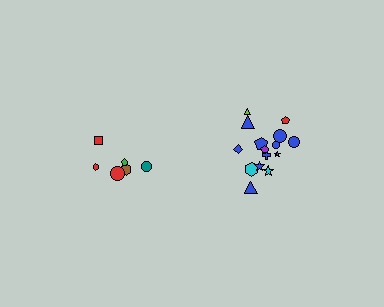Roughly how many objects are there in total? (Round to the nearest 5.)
Roughly 20 objects in total.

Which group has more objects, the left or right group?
The right group.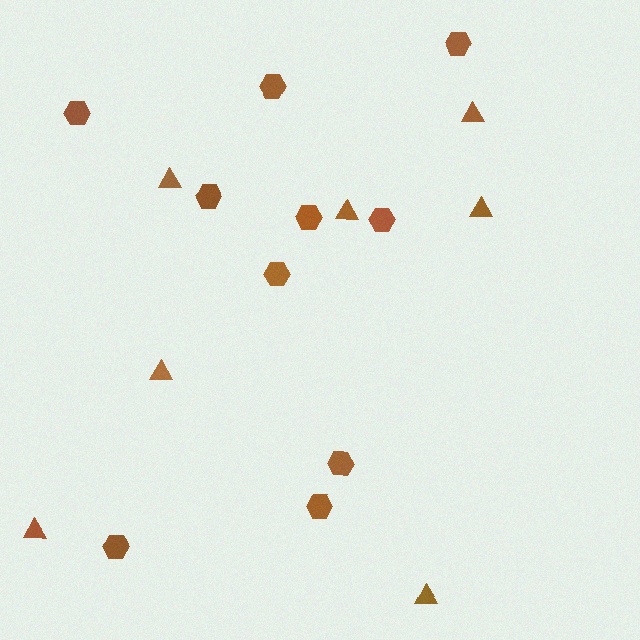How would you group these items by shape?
There are 2 groups: one group of triangles (7) and one group of hexagons (10).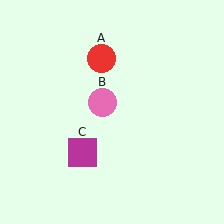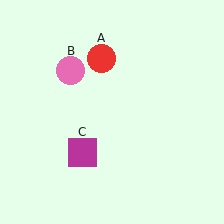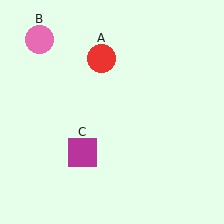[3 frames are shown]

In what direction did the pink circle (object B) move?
The pink circle (object B) moved up and to the left.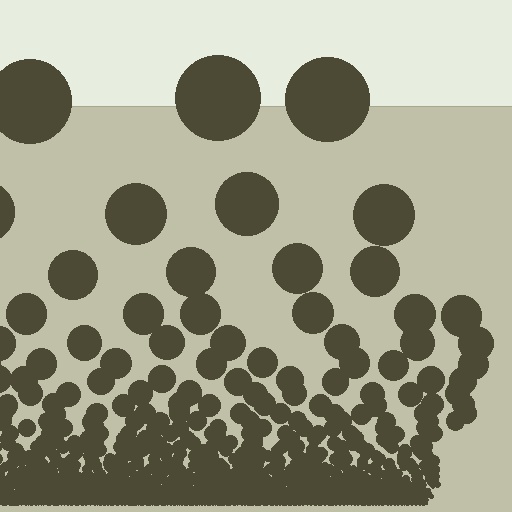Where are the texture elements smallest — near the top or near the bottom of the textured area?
Near the bottom.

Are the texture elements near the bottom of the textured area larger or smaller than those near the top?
Smaller. The gradient is inverted — elements near the bottom are smaller and denser.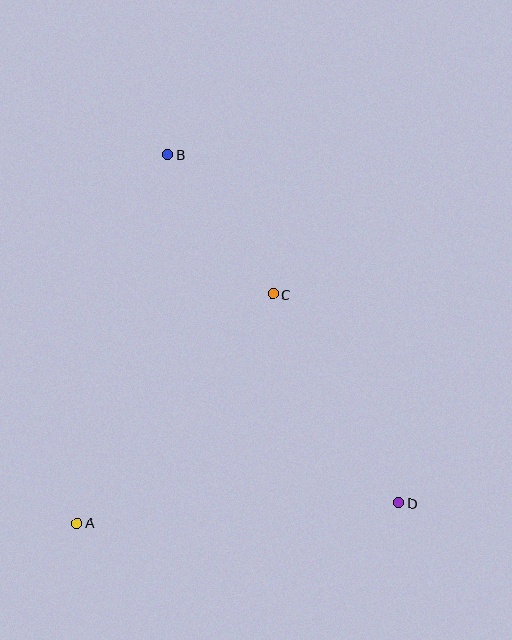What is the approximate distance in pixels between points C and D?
The distance between C and D is approximately 244 pixels.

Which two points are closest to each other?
Points B and C are closest to each other.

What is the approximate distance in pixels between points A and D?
The distance between A and D is approximately 322 pixels.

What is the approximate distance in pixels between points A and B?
The distance between A and B is approximately 379 pixels.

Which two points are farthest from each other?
Points B and D are farthest from each other.